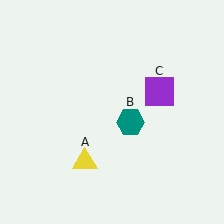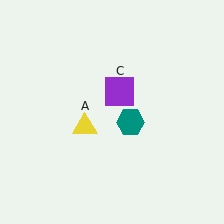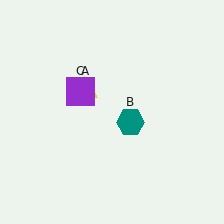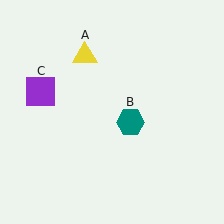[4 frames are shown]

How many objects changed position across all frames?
2 objects changed position: yellow triangle (object A), purple square (object C).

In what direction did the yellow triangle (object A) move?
The yellow triangle (object A) moved up.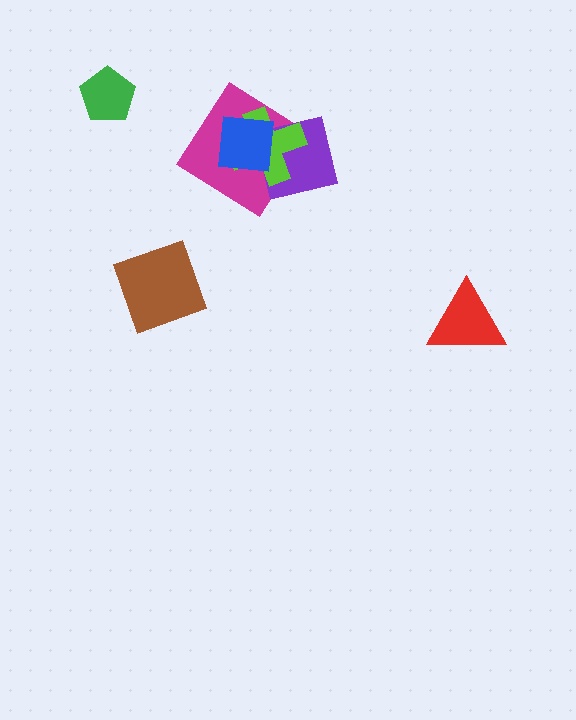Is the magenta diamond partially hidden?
Yes, it is partially covered by another shape.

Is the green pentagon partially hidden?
No, no other shape covers it.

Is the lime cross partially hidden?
Yes, it is partially covered by another shape.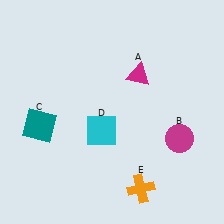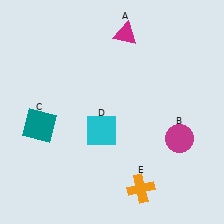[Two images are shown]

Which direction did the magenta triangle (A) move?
The magenta triangle (A) moved up.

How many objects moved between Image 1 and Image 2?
1 object moved between the two images.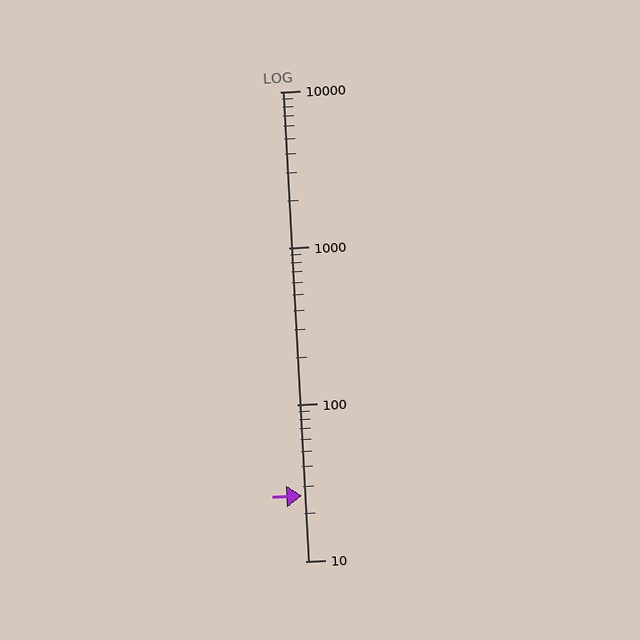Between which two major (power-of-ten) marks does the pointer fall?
The pointer is between 10 and 100.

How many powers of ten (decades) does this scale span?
The scale spans 3 decades, from 10 to 10000.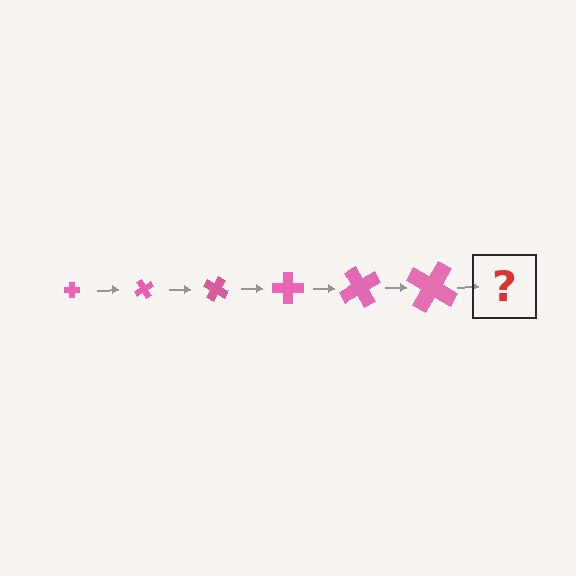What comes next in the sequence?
The next element should be a cross, larger than the previous one and rotated 360 degrees from the start.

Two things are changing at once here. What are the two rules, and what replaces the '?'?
The two rules are that the cross grows larger each step and it rotates 60 degrees each step. The '?' should be a cross, larger than the previous one and rotated 360 degrees from the start.